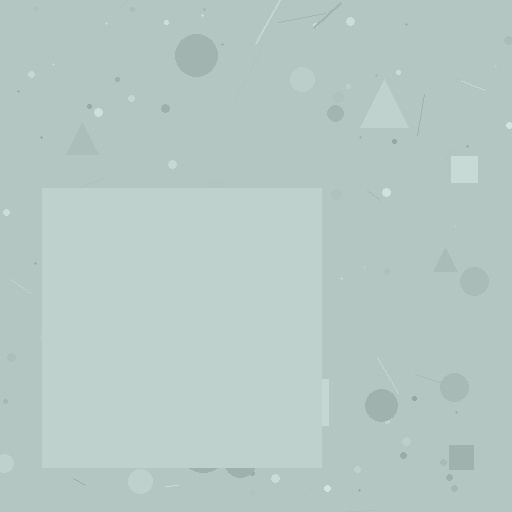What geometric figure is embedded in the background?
A square is embedded in the background.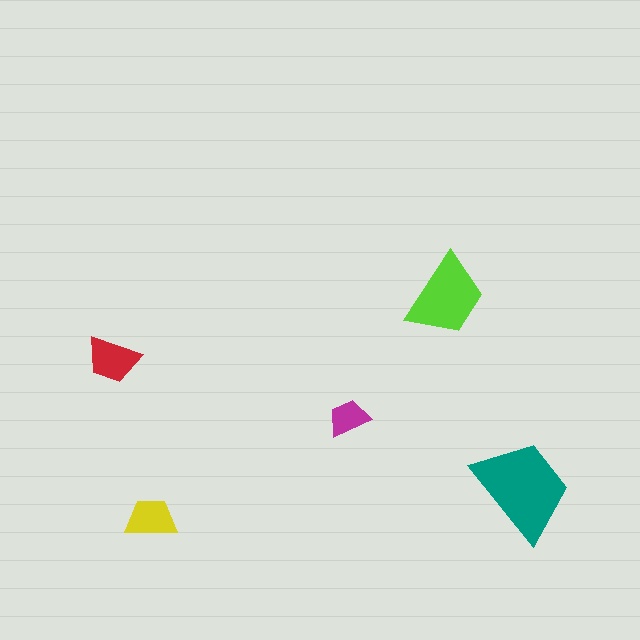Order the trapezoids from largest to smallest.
the teal one, the lime one, the red one, the yellow one, the magenta one.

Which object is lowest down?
The yellow trapezoid is bottommost.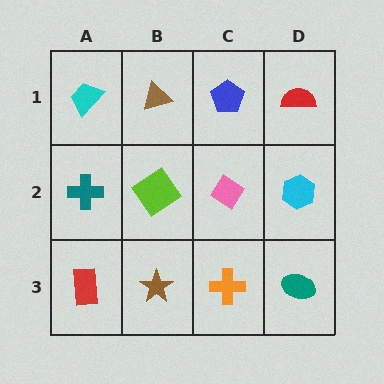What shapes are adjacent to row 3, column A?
A teal cross (row 2, column A), a brown star (row 3, column B).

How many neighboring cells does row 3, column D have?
2.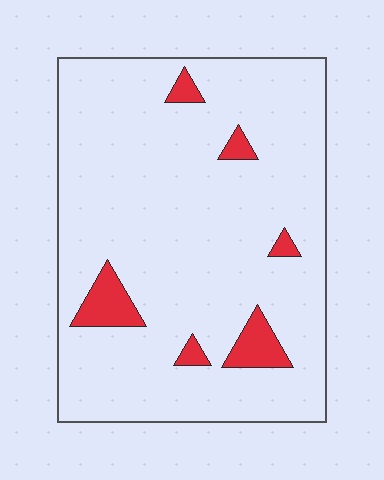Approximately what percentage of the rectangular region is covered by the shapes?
Approximately 10%.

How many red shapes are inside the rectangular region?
6.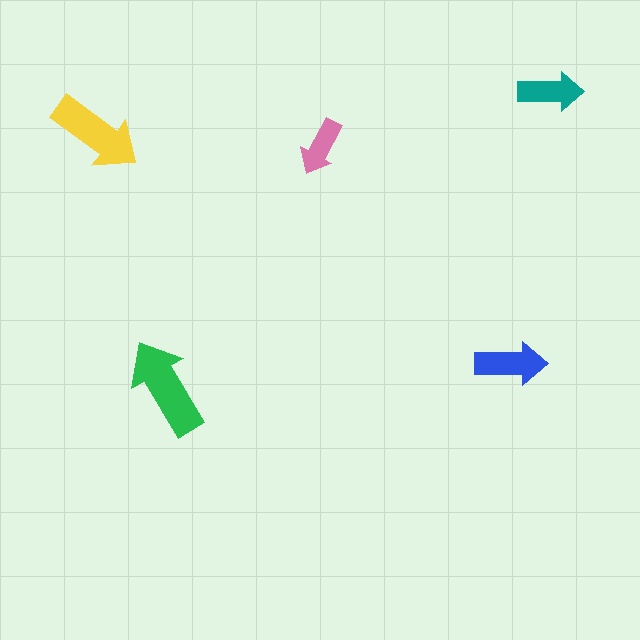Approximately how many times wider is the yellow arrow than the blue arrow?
About 1.5 times wider.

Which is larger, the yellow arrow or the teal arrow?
The yellow one.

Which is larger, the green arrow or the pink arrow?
The green one.